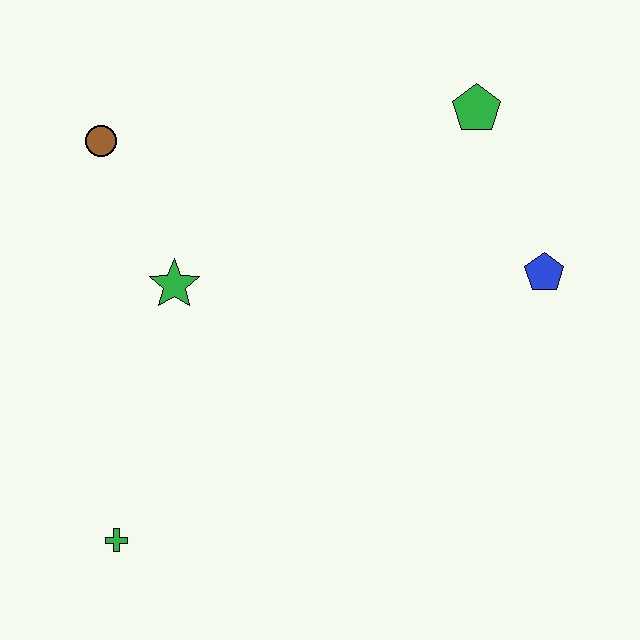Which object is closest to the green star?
The brown circle is closest to the green star.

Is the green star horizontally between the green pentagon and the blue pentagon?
No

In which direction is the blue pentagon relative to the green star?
The blue pentagon is to the right of the green star.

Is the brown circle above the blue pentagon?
Yes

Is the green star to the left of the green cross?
No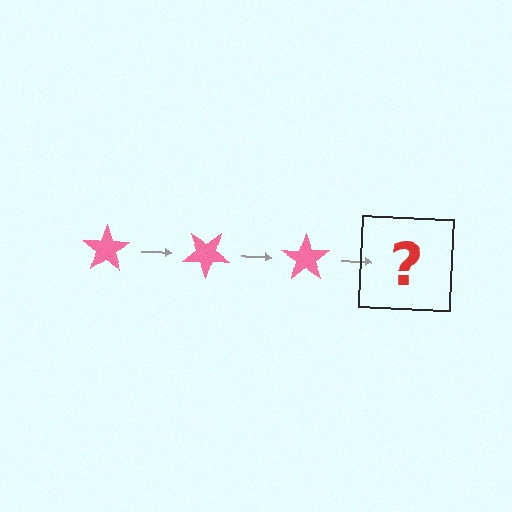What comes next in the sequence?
The next element should be a pink star rotated 105 degrees.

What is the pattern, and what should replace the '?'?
The pattern is that the star rotates 35 degrees each step. The '?' should be a pink star rotated 105 degrees.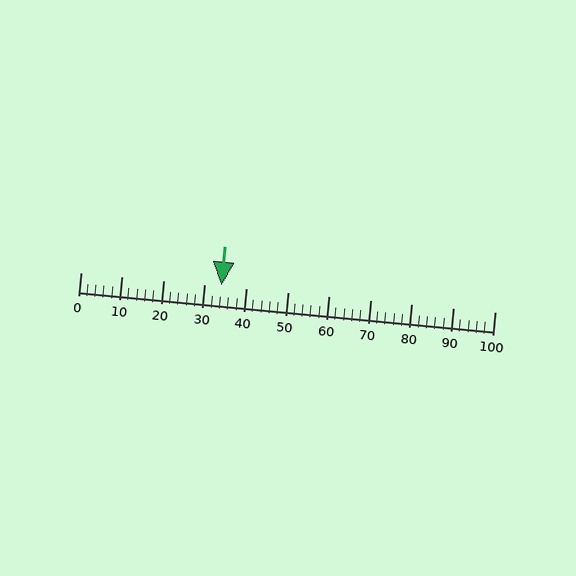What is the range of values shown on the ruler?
The ruler shows values from 0 to 100.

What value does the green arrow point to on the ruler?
The green arrow points to approximately 34.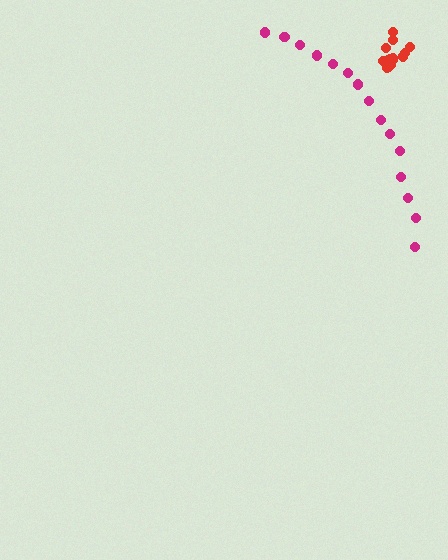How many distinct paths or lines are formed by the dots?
There are 2 distinct paths.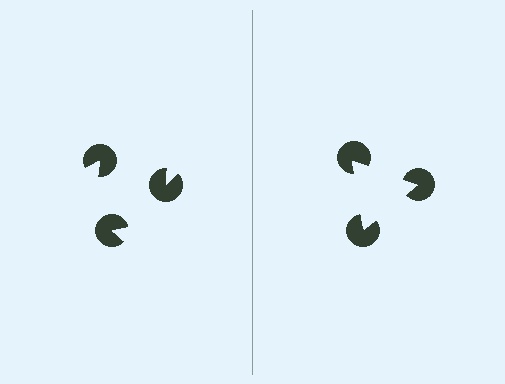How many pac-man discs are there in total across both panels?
6 — 3 on each side.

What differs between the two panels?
The pac-man discs are positioned identically on both sides; only the wedge orientations differ. On the right they align to a triangle; on the left they are misaligned.